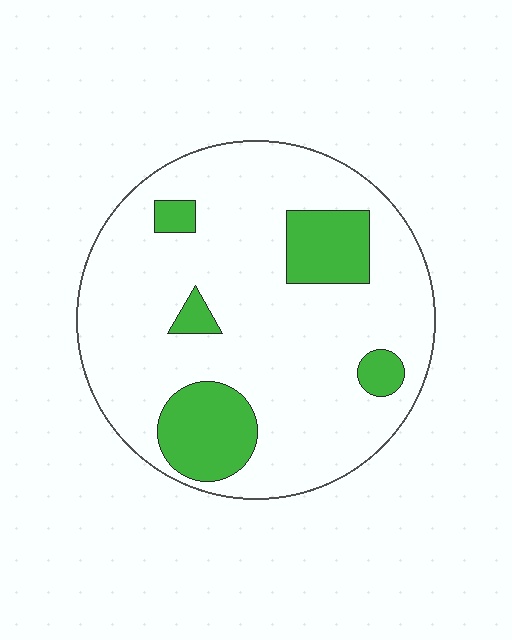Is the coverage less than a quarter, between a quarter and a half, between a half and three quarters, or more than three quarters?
Less than a quarter.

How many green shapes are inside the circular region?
5.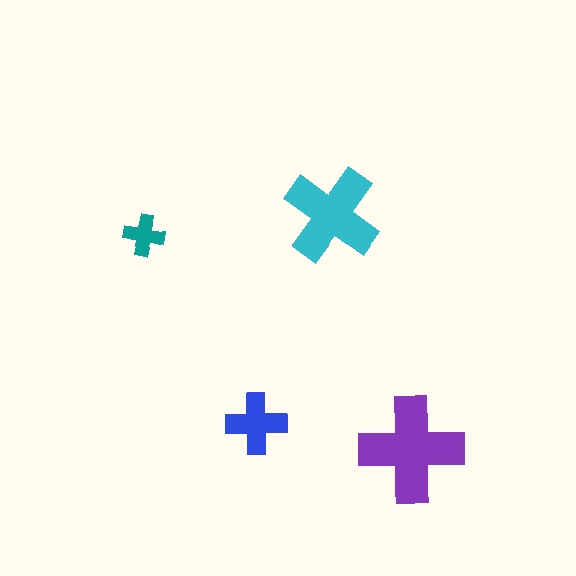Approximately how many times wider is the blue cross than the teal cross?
About 1.5 times wider.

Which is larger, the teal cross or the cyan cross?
The cyan one.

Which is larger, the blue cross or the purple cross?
The purple one.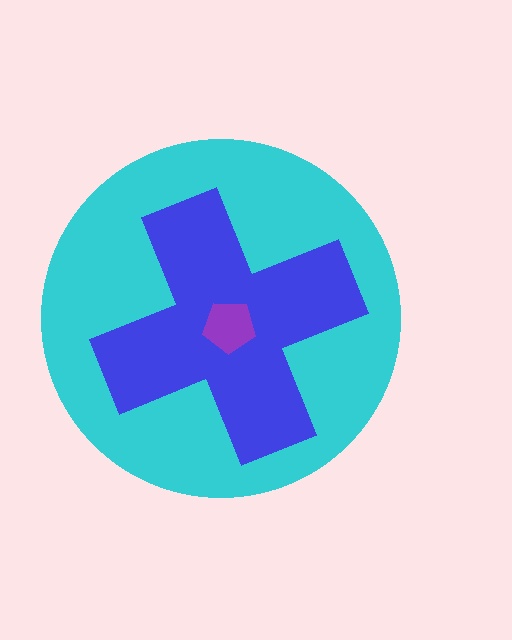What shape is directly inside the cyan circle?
The blue cross.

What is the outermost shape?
The cyan circle.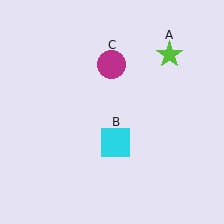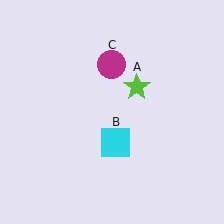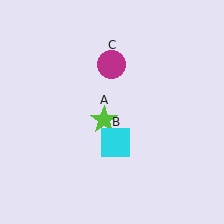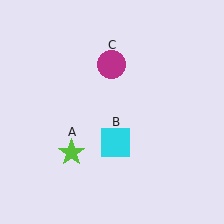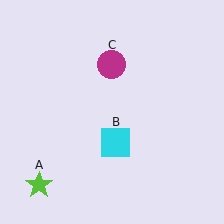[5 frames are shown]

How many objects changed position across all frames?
1 object changed position: lime star (object A).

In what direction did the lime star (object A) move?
The lime star (object A) moved down and to the left.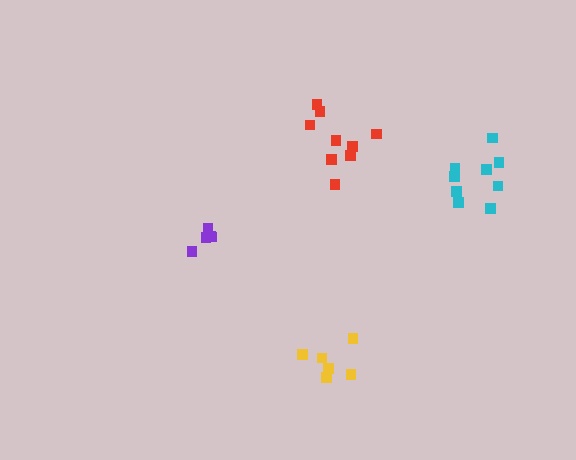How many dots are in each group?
Group 1: 9 dots, Group 2: 6 dots, Group 3: 5 dots, Group 4: 10 dots (30 total).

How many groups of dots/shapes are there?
There are 4 groups.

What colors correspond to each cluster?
The clusters are colored: red, yellow, purple, cyan.